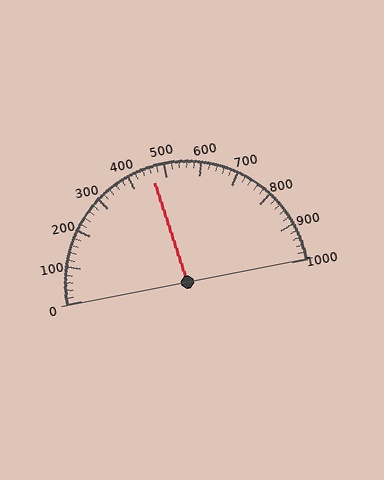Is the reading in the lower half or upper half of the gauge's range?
The reading is in the lower half of the range (0 to 1000).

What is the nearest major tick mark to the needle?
The nearest major tick mark is 500.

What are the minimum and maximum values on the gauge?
The gauge ranges from 0 to 1000.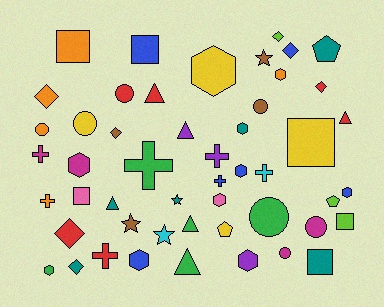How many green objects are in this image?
There are 5 green objects.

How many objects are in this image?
There are 50 objects.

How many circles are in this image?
There are 7 circles.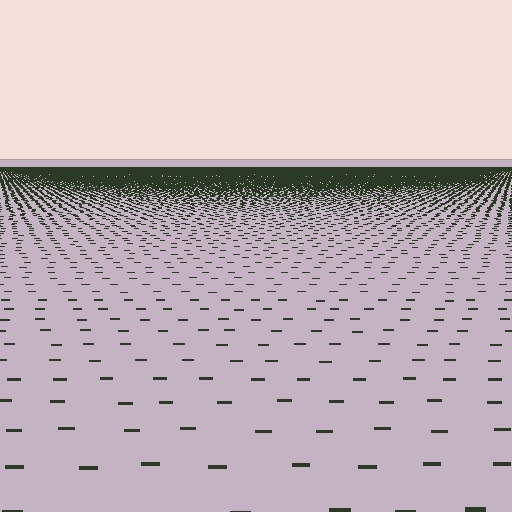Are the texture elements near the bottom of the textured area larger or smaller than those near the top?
Larger. Near the bottom, elements are closer to the viewer and appear at a bigger on-screen size.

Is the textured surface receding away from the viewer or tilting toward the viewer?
The surface is receding away from the viewer. Texture elements get smaller and denser toward the top.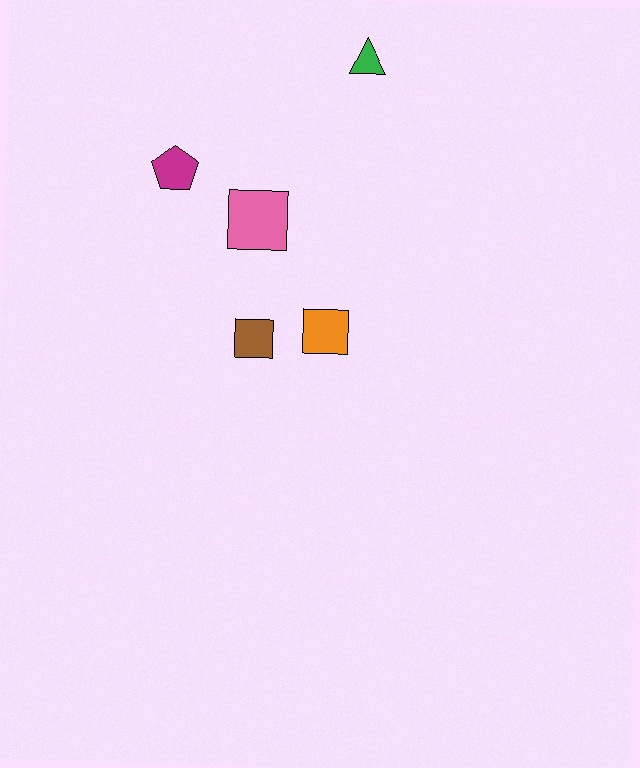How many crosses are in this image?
There are no crosses.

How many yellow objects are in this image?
There are no yellow objects.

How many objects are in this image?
There are 5 objects.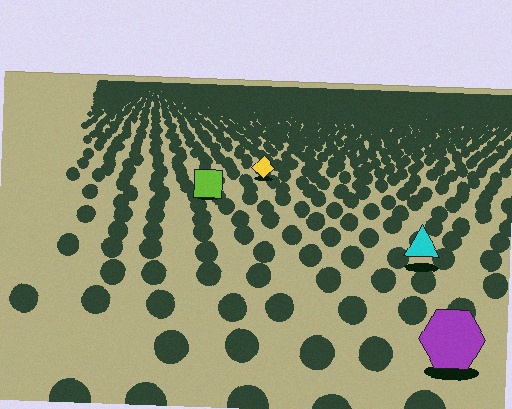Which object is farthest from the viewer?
The yellow diamond is farthest from the viewer. It appears smaller and the ground texture around it is denser.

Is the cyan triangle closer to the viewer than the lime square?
Yes. The cyan triangle is closer — you can tell from the texture gradient: the ground texture is coarser near it.